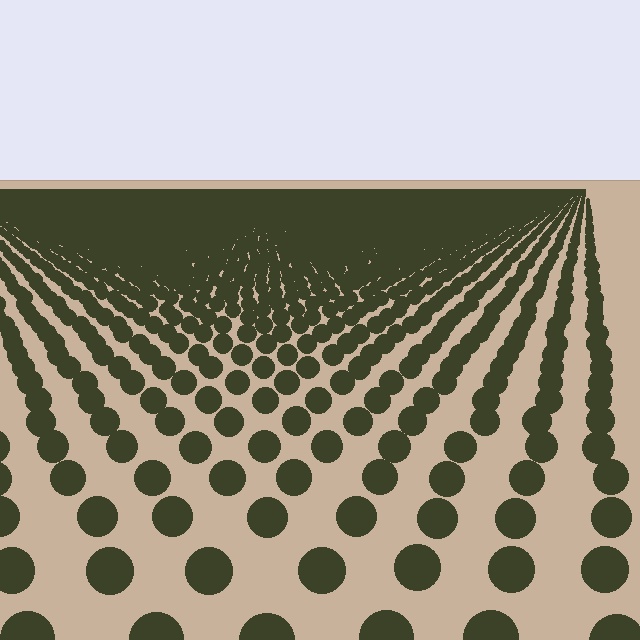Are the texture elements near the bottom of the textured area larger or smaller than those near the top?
Larger. Near the bottom, elements are closer to the viewer and appear at a bigger on-screen size.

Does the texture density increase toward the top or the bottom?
Density increases toward the top.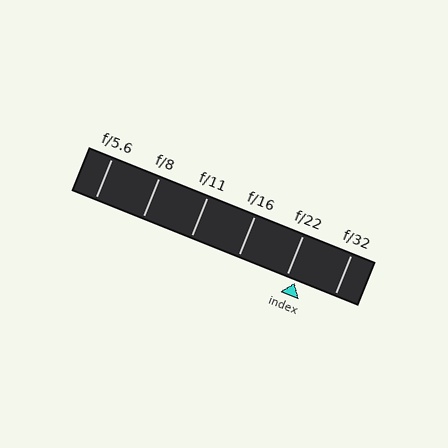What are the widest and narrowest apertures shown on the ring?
The widest aperture shown is f/5.6 and the narrowest is f/32.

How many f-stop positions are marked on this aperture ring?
There are 6 f-stop positions marked.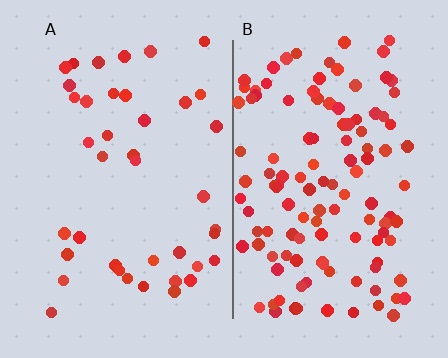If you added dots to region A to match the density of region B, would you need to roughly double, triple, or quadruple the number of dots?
Approximately triple.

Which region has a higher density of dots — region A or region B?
B (the right).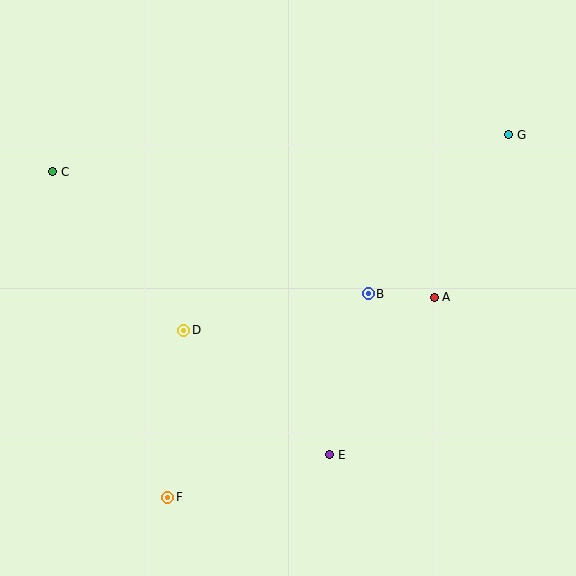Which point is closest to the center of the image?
Point B at (368, 294) is closest to the center.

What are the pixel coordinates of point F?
Point F is at (168, 497).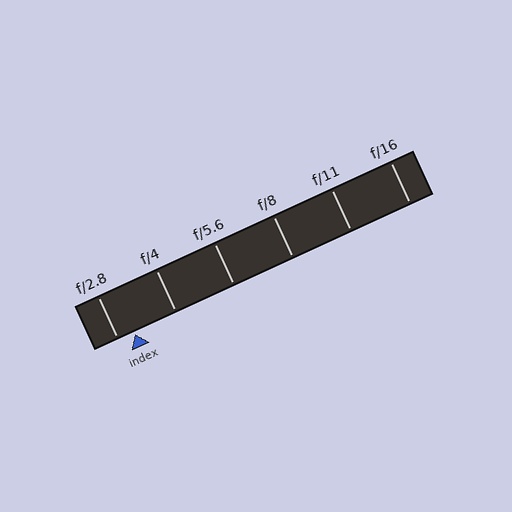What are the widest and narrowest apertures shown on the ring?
The widest aperture shown is f/2.8 and the narrowest is f/16.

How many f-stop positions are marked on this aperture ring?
There are 6 f-stop positions marked.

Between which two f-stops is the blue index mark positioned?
The index mark is between f/2.8 and f/4.